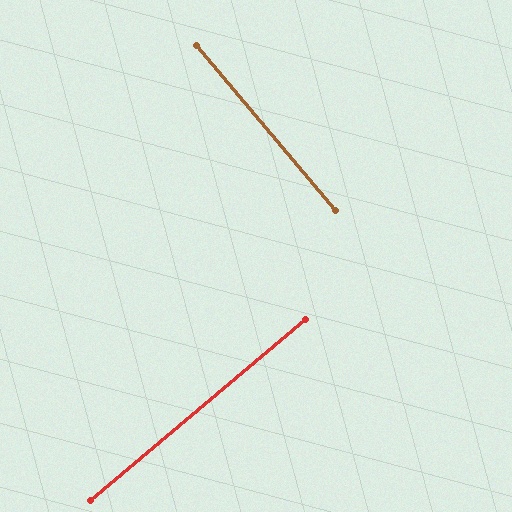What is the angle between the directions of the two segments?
Approximately 90 degrees.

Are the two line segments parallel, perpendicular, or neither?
Perpendicular — they meet at approximately 90°.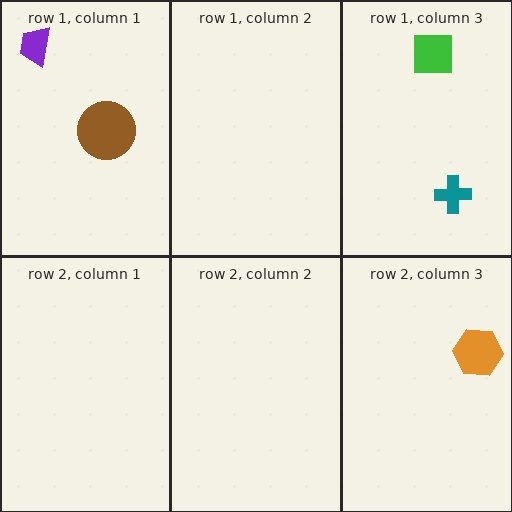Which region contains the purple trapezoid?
The row 1, column 1 region.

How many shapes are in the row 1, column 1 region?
2.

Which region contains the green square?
The row 1, column 3 region.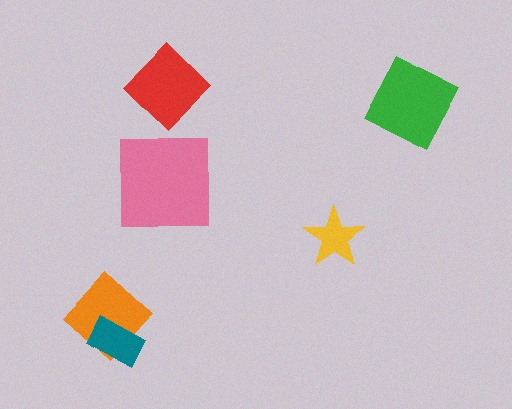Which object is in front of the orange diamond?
The teal rectangle is in front of the orange diamond.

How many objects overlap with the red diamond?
0 objects overlap with the red diamond.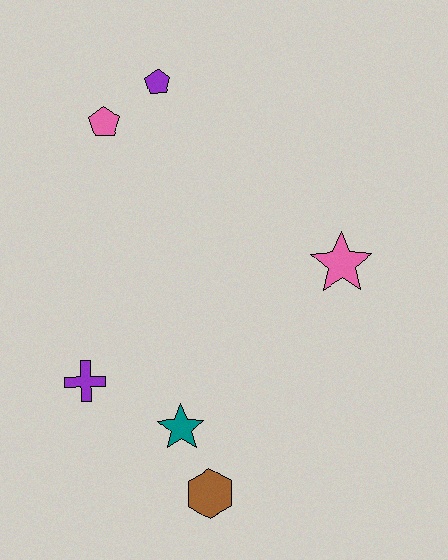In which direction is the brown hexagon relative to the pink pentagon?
The brown hexagon is below the pink pentagon.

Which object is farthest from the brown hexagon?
The purple pentagon is farthest from the brown hexagon.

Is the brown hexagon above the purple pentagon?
No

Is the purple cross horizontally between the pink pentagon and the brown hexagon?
No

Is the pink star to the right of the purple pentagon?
Yes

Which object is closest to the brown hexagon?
The teal star is closest to the brown hexagon.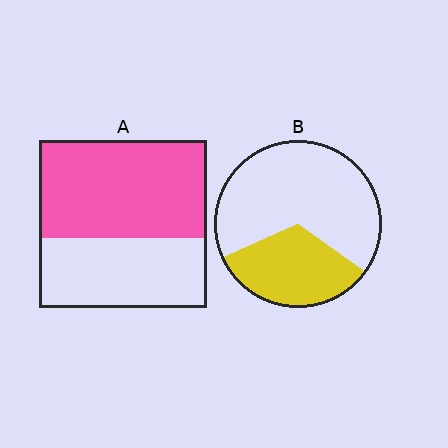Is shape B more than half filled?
No.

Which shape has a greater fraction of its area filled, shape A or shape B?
Shape A.